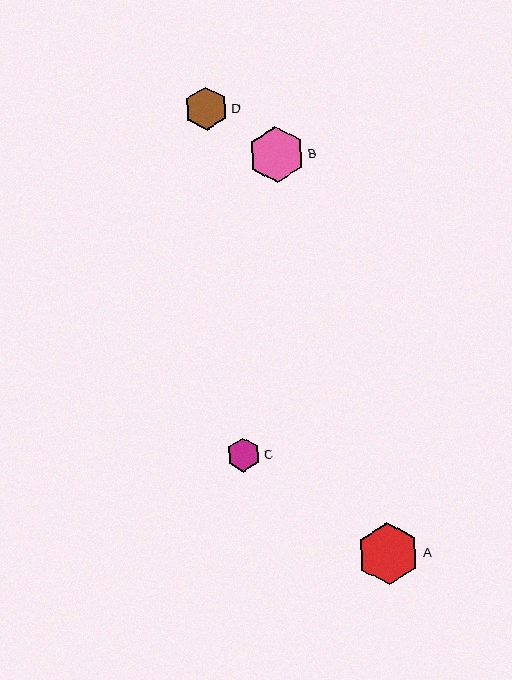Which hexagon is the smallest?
Hexagon C is the smallest with a size of approximately 34 pixels.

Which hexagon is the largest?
Hexagon A is the largest with a size of approximately 62 pixels.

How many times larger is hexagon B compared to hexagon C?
Hexagon B is approximately 1.7 times the size of hexagon C.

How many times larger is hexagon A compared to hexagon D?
Hexagon A is approximately 1.4 times the size of hexagon D.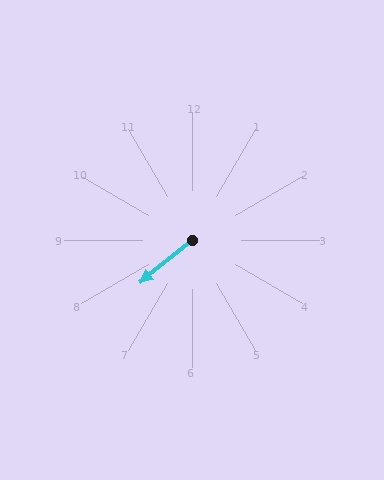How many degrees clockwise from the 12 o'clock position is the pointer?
Approximately 231 degrees.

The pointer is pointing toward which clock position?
Roughly 8 o'clock.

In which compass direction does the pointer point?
Southwest.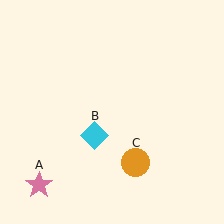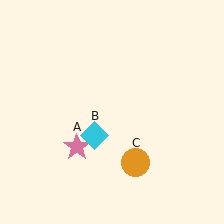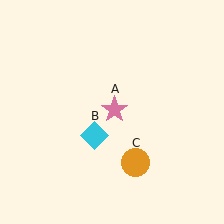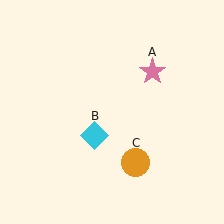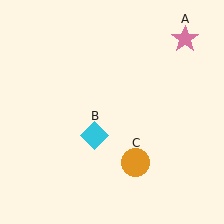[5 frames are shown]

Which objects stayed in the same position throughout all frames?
Cyan diamond (object B) and orange circle (object C) remained stationary.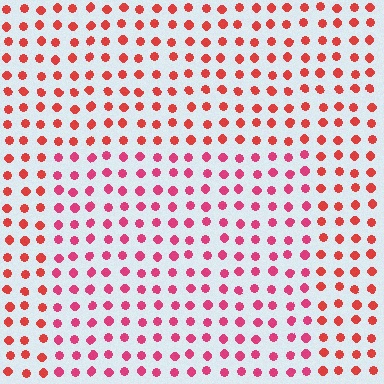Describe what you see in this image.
The image is filled with small red elements in a uniform arrangement. A rectangle-shaped region is visible where the elements are tinted to a slightly different hue, forming a subtle color boundary.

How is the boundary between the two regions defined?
The boundary is defined purely by a slight shift in hue (about 25 degrees). Spacing, size, and orientation are identical on both sides.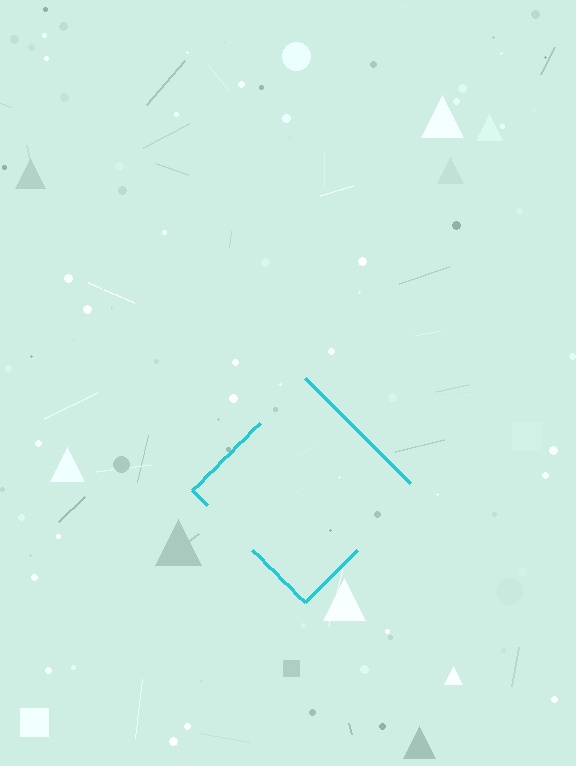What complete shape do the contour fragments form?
The contour fragments form a diamond.